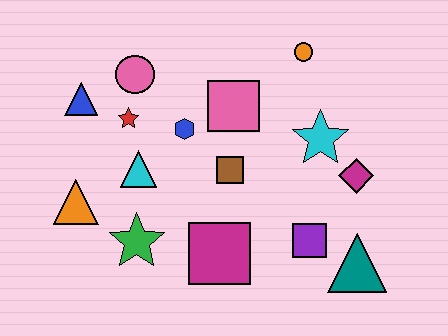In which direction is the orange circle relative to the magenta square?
The orange circle is above the magenta square.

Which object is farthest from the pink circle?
The teal triangle is farthest from the pink circle.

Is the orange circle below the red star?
No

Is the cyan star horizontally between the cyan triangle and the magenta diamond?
Yes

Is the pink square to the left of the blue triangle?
No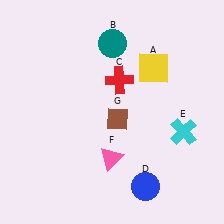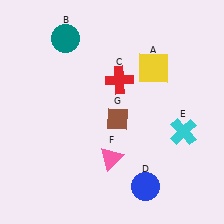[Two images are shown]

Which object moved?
The teal circle (B) moved left.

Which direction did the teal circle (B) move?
The teal circle (B) moved left.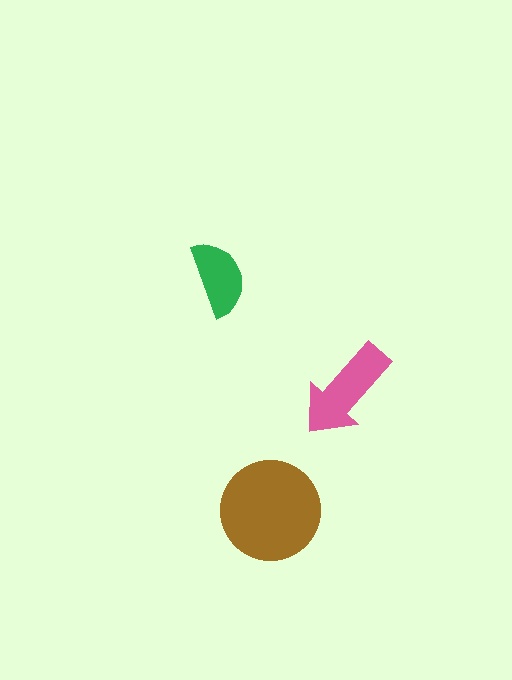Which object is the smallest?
The green semicircle.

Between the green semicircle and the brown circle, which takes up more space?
The brown circle.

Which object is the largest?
The brown circle.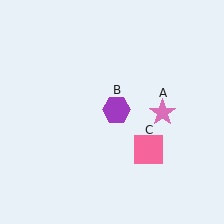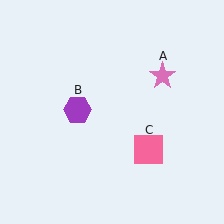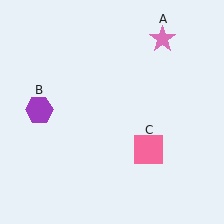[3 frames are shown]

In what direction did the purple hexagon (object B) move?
The purple hexagon (object B) moved left.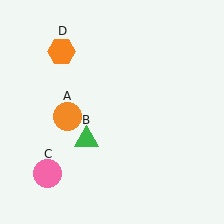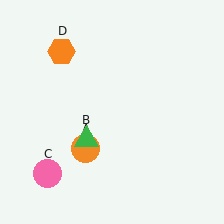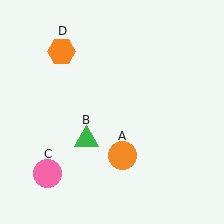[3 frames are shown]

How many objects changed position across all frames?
1 object changed position: orange circle (object A).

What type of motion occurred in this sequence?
The orange circle (object A) rotated counterclockwise around the center of the scene.